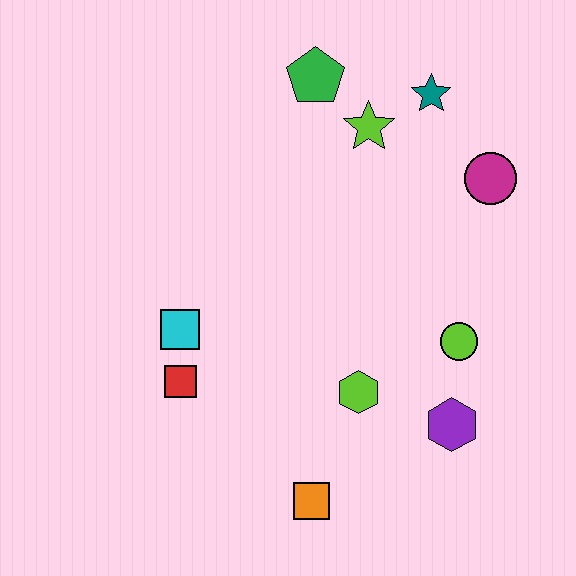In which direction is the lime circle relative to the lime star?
The lime circle is below the lime star.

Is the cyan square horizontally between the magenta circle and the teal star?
No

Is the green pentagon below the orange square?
No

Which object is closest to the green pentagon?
The lime star is closest to the green pentagon.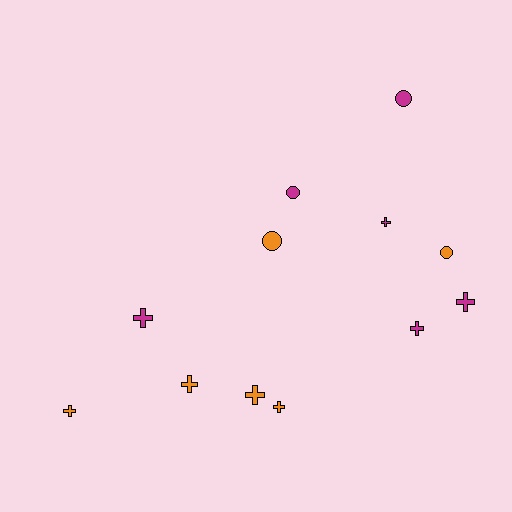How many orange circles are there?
There are 2 orange circles.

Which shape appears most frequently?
Cross, with 8 objects.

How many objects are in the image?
There are 12 objects.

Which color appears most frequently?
Magenta, with 6 objects.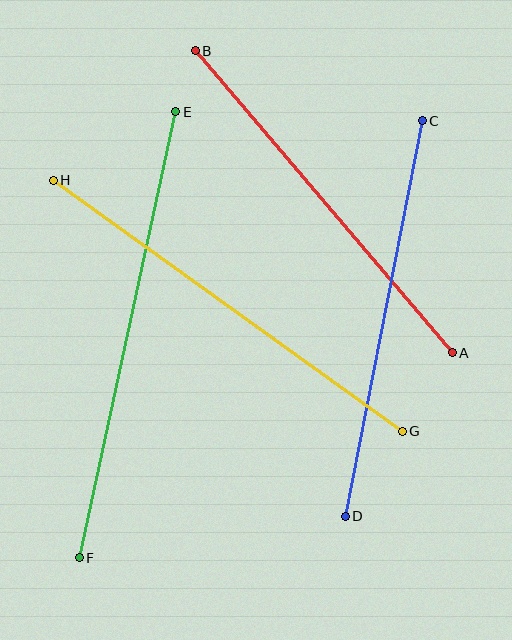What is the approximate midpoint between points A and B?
The midpoint is at approximately (324, 202) pixels.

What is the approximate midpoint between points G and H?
The midpoint is at approximately (228, 306) pixels.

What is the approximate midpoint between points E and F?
The midpoint is at approximately (127, 335) pixels.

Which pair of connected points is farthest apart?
Points E and F are farthest apart.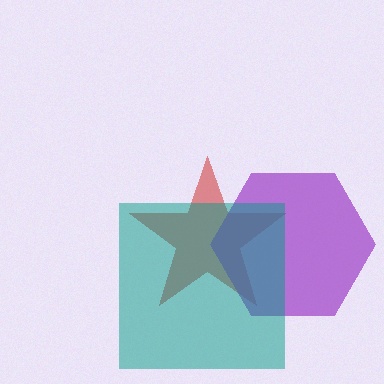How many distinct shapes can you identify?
There are 3 distinct shapes: a red star, a purple hexagon, a teal square.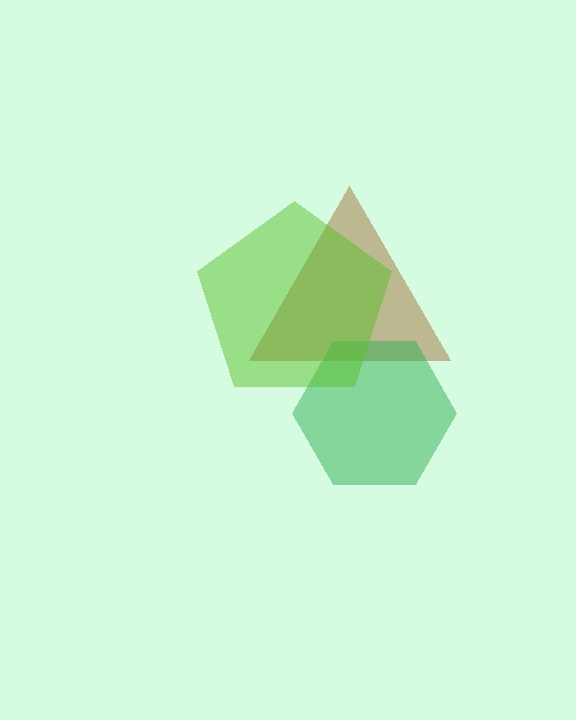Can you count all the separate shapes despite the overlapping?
Yes, there are 3 separate shapes.